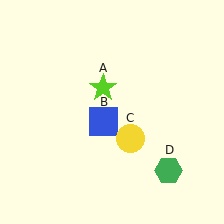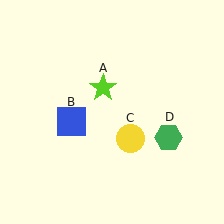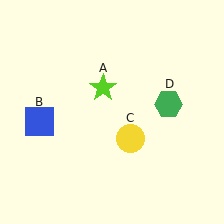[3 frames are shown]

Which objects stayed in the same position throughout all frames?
Lime star (object A) and yellow circle (object C) remained stationary.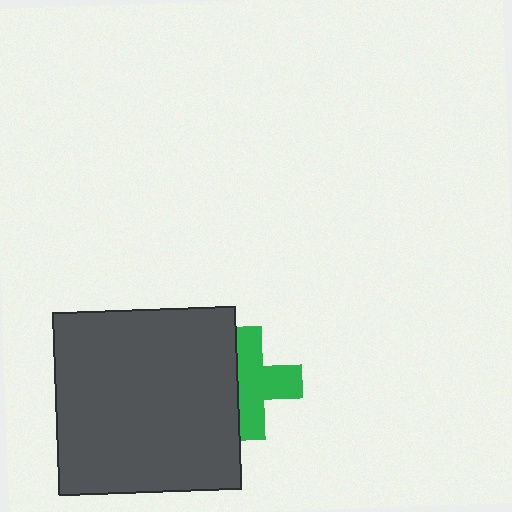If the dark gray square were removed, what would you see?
You would see the complete green cross.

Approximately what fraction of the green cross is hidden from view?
Roughly 37% of the green cross is hidden behind the dark gray square.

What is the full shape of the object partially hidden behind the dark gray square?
The partially hidden object is a green cross.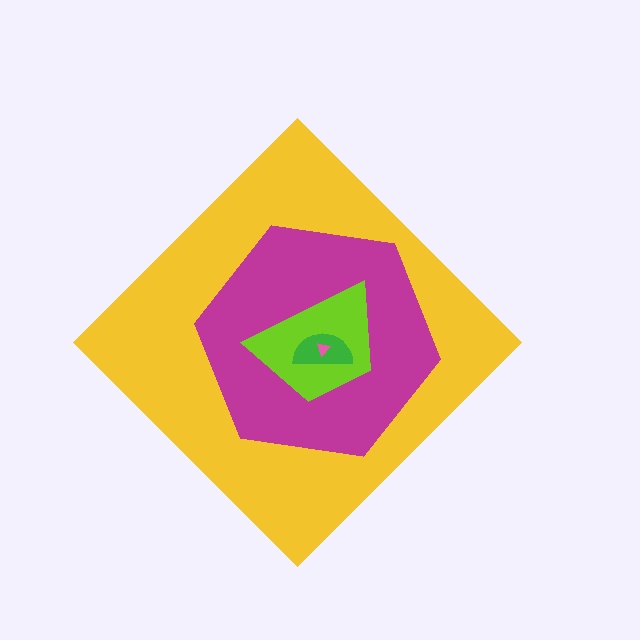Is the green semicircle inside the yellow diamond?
Yes.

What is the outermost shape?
The yellow diamond.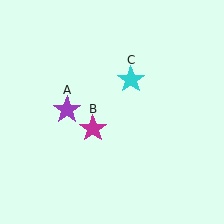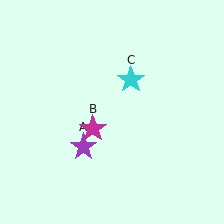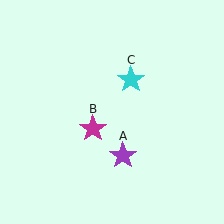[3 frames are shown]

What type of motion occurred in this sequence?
The purple star (object A) rotated counterclockwise around the center of the scene.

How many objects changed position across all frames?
1 object changed position: purple star (object A).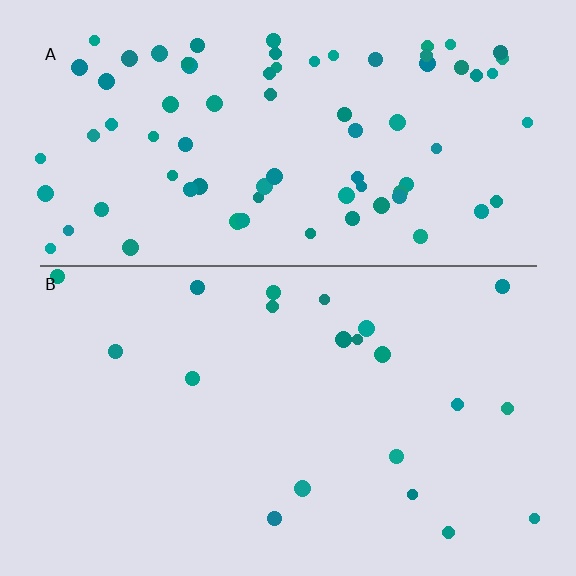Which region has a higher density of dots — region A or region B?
A (the top).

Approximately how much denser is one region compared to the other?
Approximately 3.7× — region A over region B.